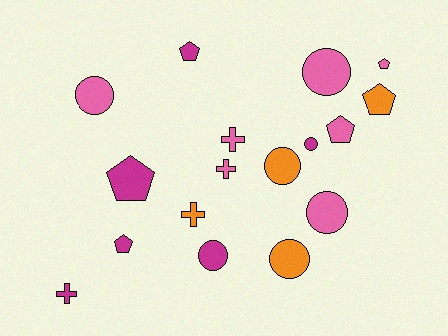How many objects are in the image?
There are 17 objects.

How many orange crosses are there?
There is 1 orange cross.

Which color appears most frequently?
Pink, with 7 objects.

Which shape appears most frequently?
Circle, with 7 objects.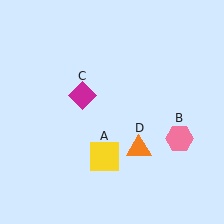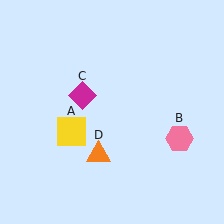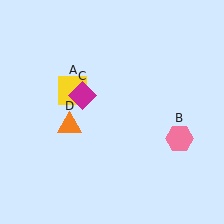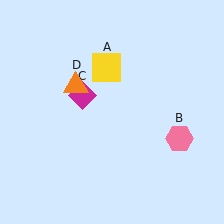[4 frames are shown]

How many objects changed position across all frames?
2 objects changed position: yellow square (object A), orange triangle (object D).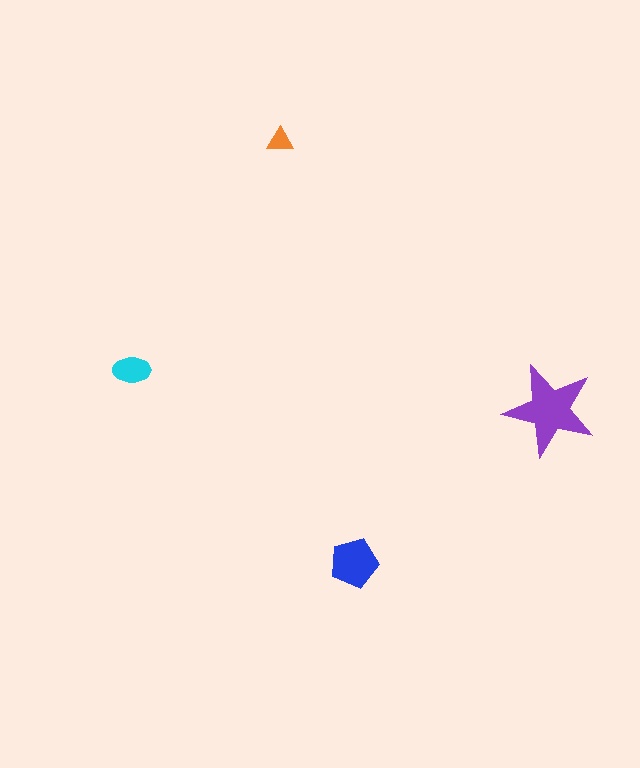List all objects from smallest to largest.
The orange triangle, the cyan ellipse, the blue pentagon, the purple star.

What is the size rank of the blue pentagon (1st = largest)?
2nd.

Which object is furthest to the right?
The purple star is rightmost.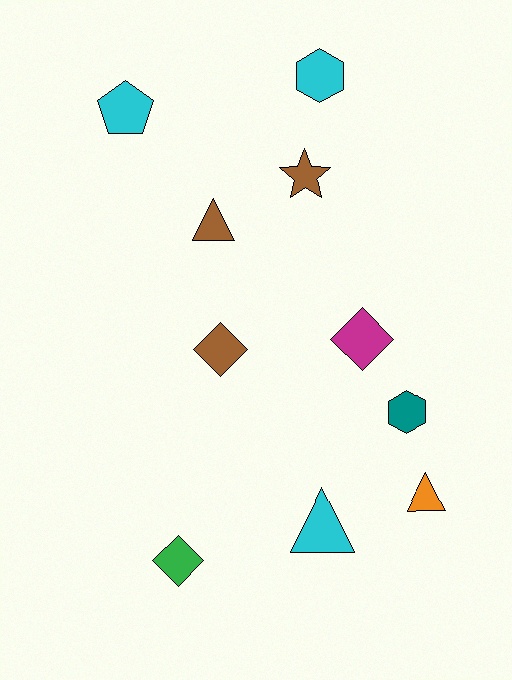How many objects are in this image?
There are 10 objects.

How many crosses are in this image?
There are no crosses.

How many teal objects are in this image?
There is 1 teal object.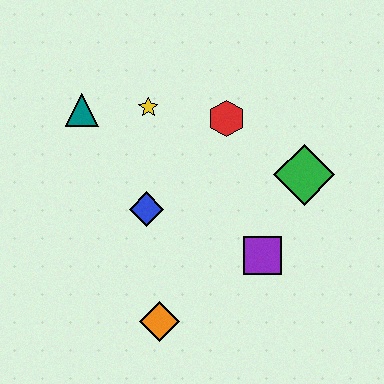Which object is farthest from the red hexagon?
The orange diamond is farthest from the red hexagon.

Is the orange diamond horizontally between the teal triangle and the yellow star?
No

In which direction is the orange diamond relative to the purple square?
The orange diamond is to the left of the purple square.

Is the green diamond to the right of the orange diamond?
Yes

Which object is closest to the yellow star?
The teal triangle is closest to the yellow star.